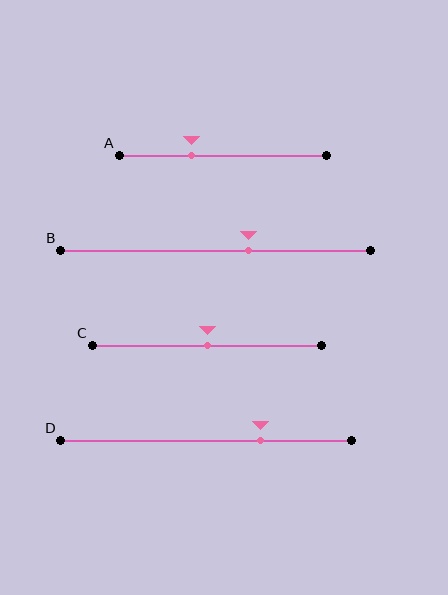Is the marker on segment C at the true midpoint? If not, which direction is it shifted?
Yes, the marker on segment C is at the true midpoint.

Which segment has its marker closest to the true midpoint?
Segment C has its marker closest to the true midpoint.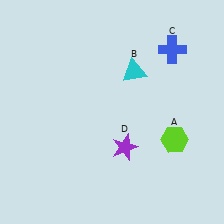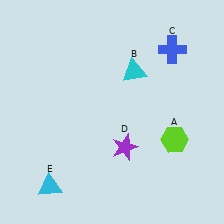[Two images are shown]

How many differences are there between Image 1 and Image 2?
There is 1 difference between the two images.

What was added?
A cyan triangle (E) was added in Image 2.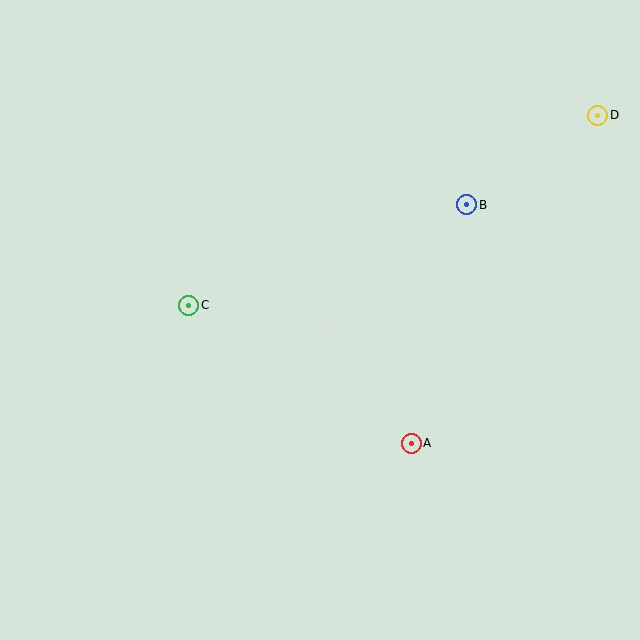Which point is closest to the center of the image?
Point C at (189, 305) is closest to the center.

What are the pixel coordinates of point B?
Point B is at (467, 205).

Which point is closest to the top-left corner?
Point C is closest to the top-left corner.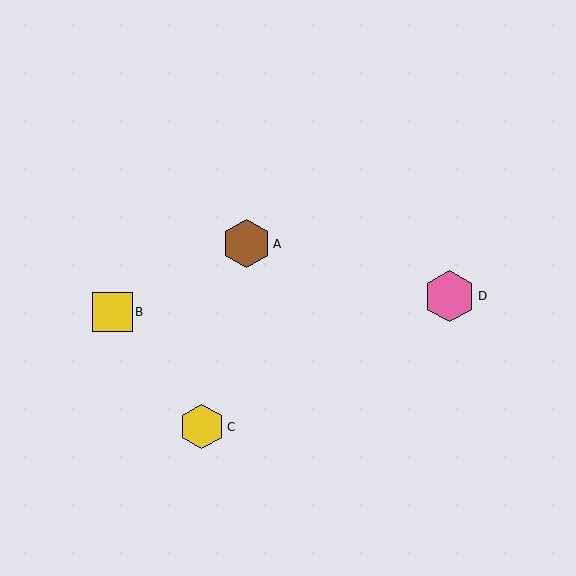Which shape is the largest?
The pink hexagon (labeled D) is the largest.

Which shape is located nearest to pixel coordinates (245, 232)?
The brown hexagon (labeled A) at (246, 244) is nearest to that location.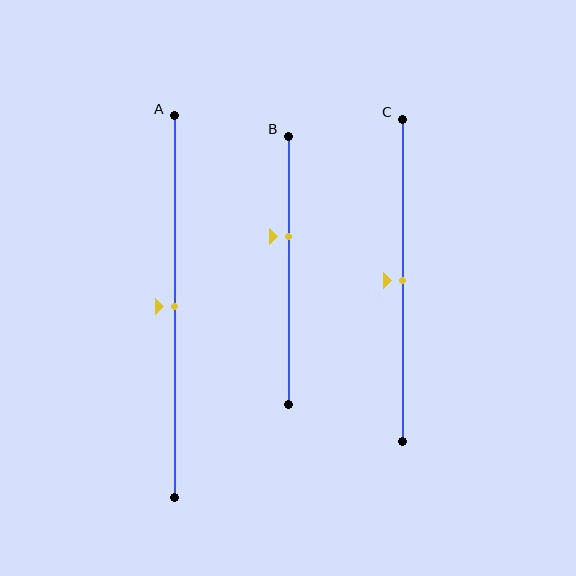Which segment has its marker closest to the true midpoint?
Segment A has its marker closest to the true midpoint.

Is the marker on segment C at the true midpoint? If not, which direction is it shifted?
Yes, the marker on segment C is at the true midpoint.